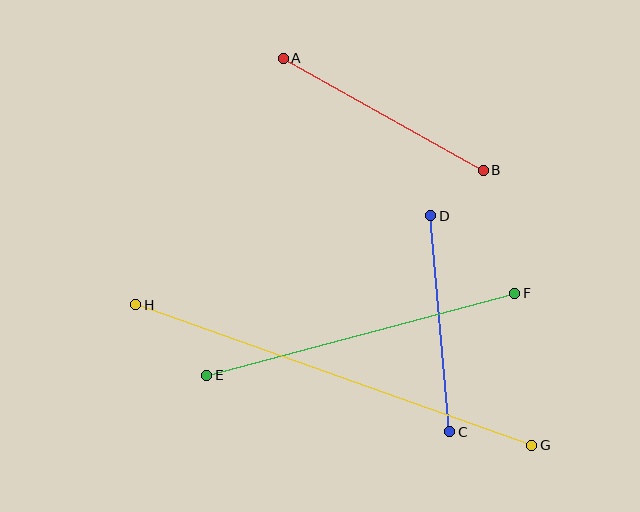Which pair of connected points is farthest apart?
Points G and H are farthest apart.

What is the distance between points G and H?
The distance is approximately 420 pixels.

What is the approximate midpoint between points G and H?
The midpoint is at approximately (334, 375) pixels.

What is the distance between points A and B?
The distance is approximately 229 pixels.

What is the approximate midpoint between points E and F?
The midpoint is at approximately (361, 334) pixels.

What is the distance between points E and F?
The distance is approximately 318 pixels.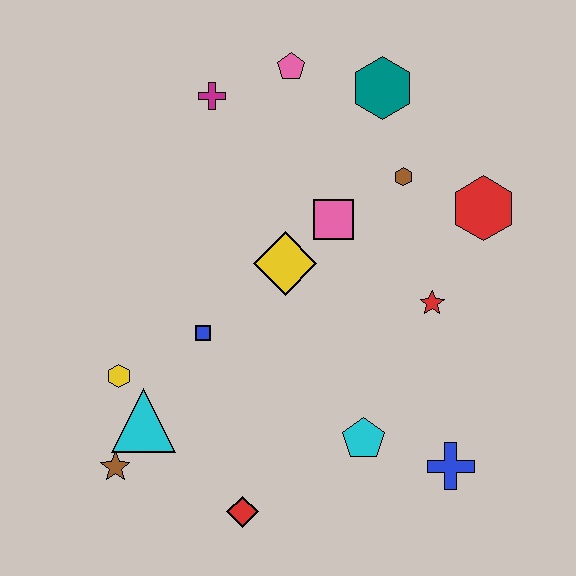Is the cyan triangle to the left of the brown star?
No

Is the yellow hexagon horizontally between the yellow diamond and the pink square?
No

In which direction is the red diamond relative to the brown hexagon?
The red diamond is below the brown hexagon.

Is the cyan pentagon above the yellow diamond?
No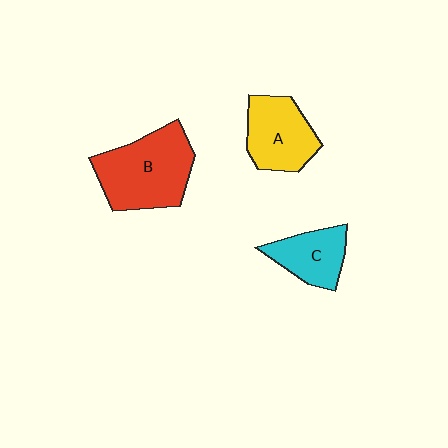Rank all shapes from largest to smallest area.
From largest to smallest: B (red), A (yellow), C (cyan).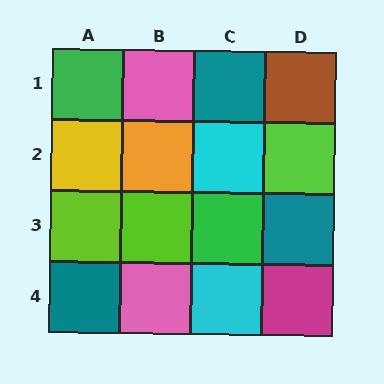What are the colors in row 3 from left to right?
Lime, lime, green, teal.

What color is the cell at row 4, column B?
Pink.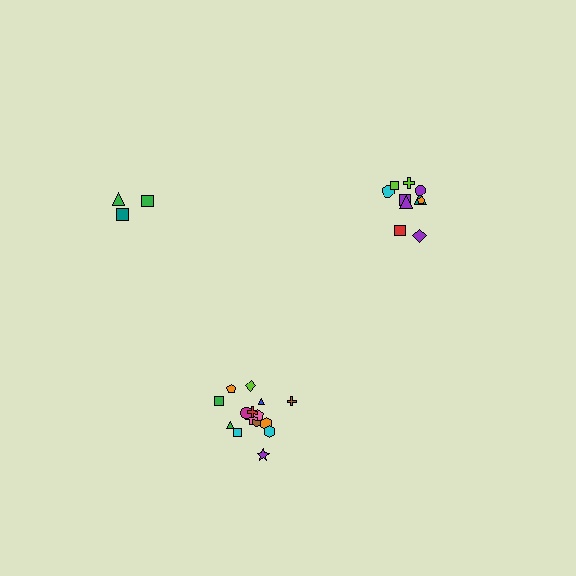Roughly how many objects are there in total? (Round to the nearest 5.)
Roughly 30 objects in total.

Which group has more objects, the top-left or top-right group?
The top-right group.